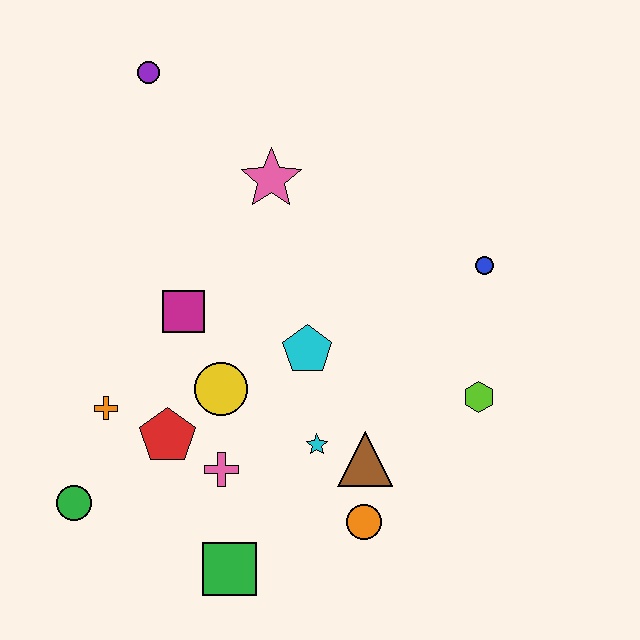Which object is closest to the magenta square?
The yellow circle is closest to the magenta square.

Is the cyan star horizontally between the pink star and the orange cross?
No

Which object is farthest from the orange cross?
The blue circle is farthest from the orange cross.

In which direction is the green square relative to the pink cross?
The green square is below the pink cross.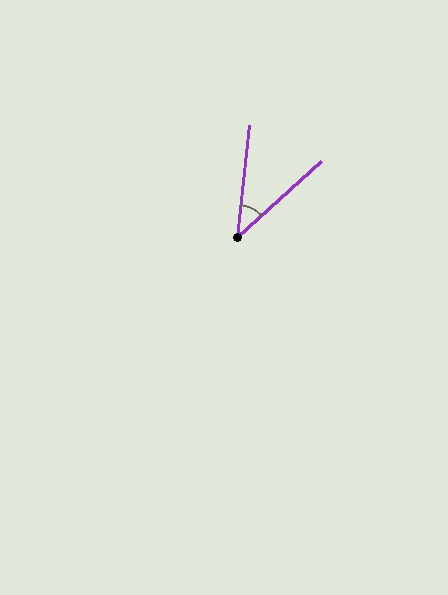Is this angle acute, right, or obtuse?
It is acute.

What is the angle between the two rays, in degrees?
Approximately 42 degrees.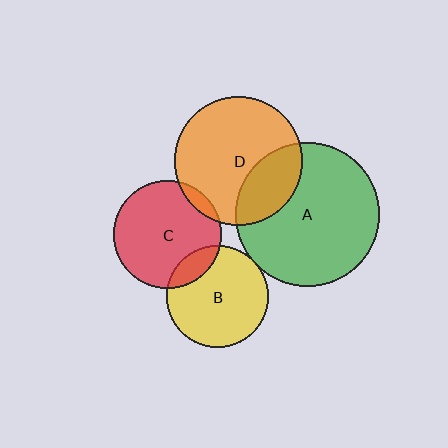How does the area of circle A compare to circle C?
Approximately 1.8 times.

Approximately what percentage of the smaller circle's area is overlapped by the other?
Approximately 5%.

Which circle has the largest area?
Circle A (green).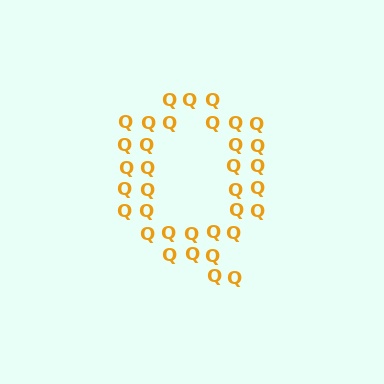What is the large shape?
The large shape is the letter Q.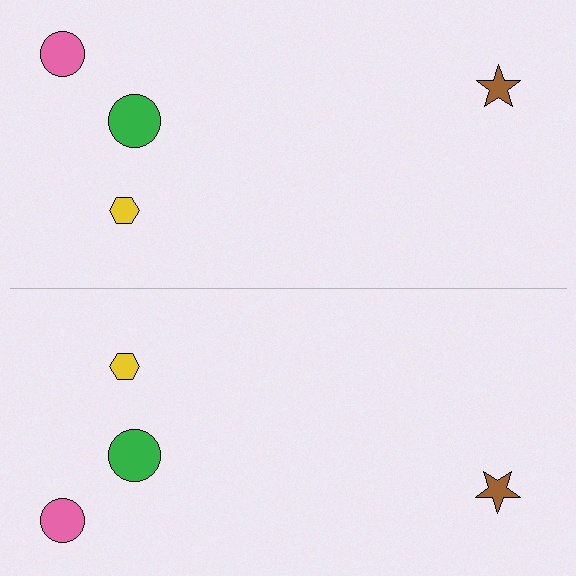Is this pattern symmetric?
Yes, this pattern has bilateral (reflection) symmetry.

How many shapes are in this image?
There are 8 shapes in this image.